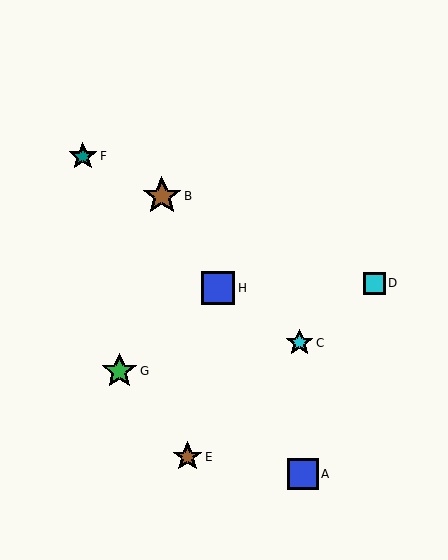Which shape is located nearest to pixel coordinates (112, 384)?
The green star (labeled G) at (119, 371) is nearest to that location.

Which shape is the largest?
The brown star (labeled B) is the largest.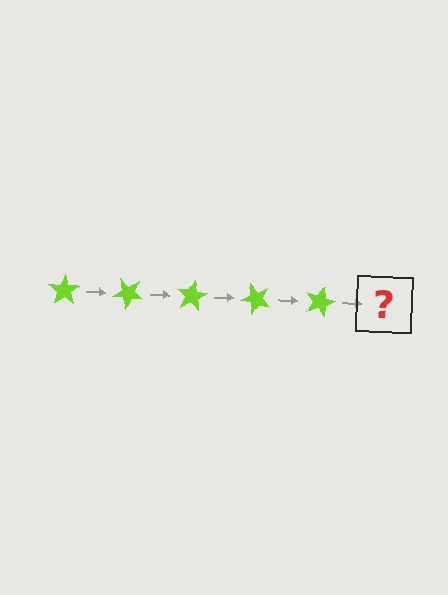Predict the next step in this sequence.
The next step is a lime star rotated 200 degrees.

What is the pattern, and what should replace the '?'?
The pattern is that the star rotates 40 degrees each step. The '?' should be a lime star rotated 200 degrees.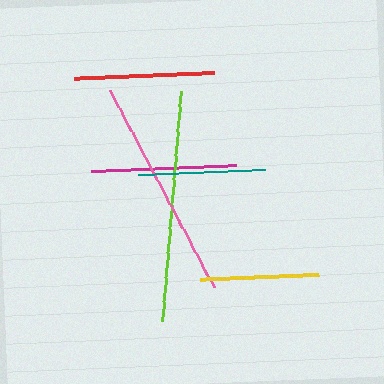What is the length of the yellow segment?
The yellow segment is approximately 118 pixels long.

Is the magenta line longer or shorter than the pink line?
The pink line is longer than the magenta line.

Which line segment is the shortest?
The yellow line is the shortest at approximately 118 pixels.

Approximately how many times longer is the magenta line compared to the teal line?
The magenta line is approximately 1.1 times the length of the teal line.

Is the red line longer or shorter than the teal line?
The red line is longer than the teal line.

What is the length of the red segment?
The red segment is approximately 140 pixels long.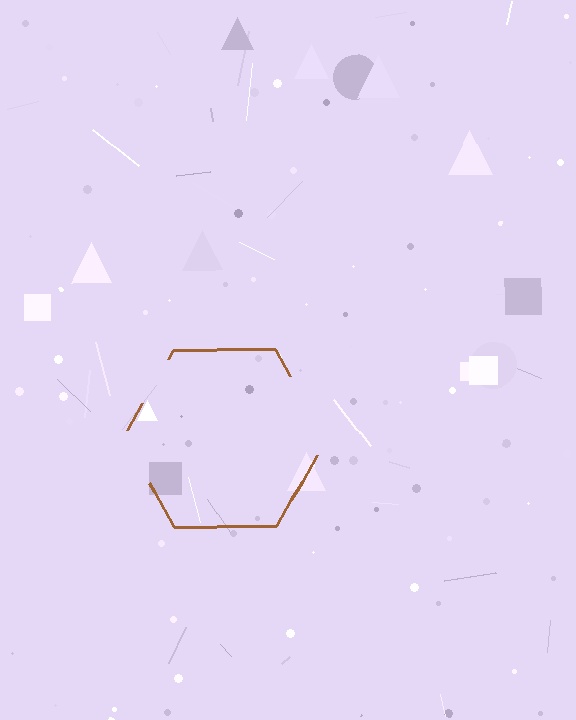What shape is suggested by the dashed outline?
The dashed outline suggests a hexagon.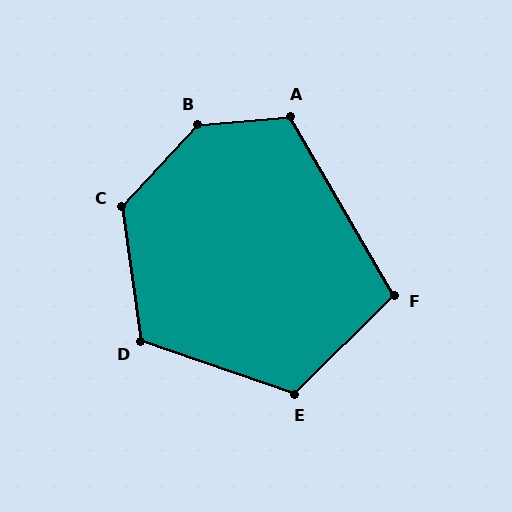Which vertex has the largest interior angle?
B, at approximately 138 degrees.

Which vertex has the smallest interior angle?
F, at approximately 105 degrees.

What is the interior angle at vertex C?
Approximately 129 degrees (obtuse).